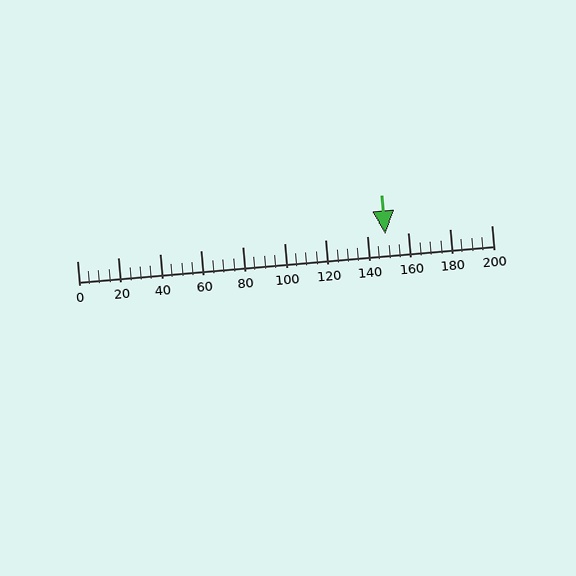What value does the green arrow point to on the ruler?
The green arrow points to approximately 149.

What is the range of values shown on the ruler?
The ruler shows values from 0 to 200.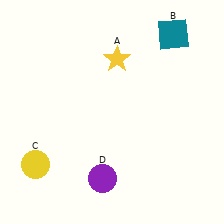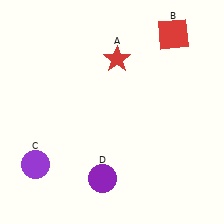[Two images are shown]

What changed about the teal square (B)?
In Image 1, B is teal. In Image 2, it changed to red.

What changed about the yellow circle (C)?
In Image 1, C is yellow. In Image 2, it changed to purple.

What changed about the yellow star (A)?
In Image 1, A is yellow. In Image 2, it changed to red.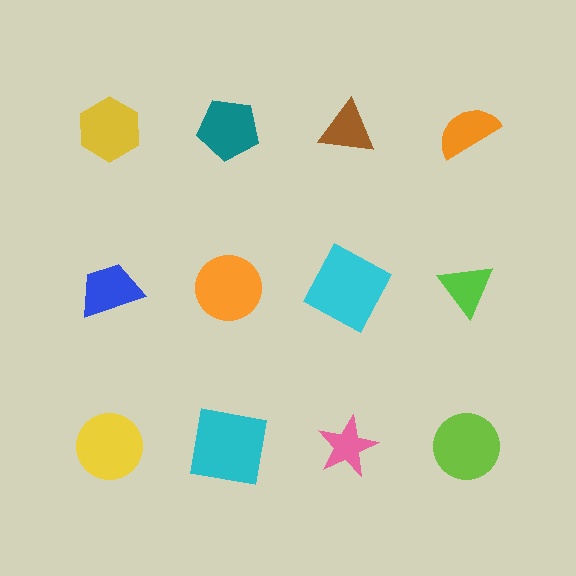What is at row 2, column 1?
A blue trapezoid.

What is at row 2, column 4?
A lime triangle.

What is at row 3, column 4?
A lime circle.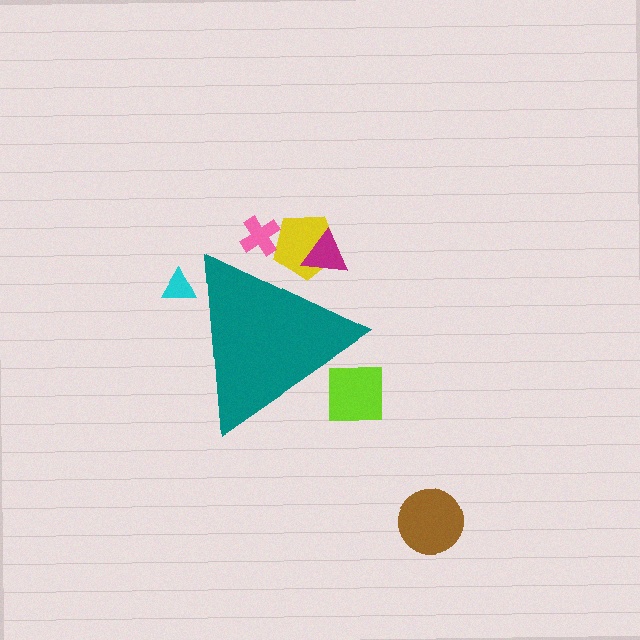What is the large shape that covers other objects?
A teal triangle.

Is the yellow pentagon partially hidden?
Yes, the yellow pentagon is partially hidden behind the teal triangle.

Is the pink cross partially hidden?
Yes, the pink cross is partially hidden behind the teal triangle.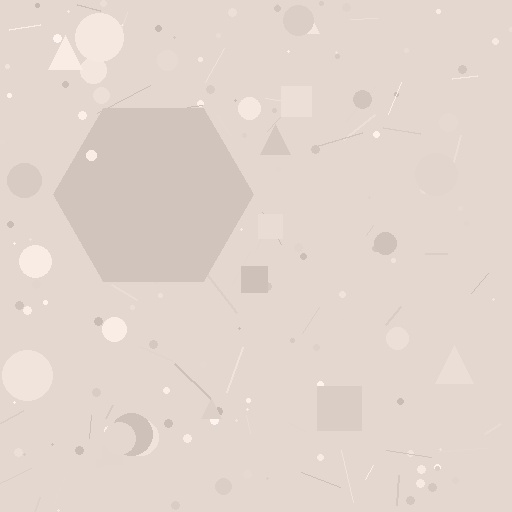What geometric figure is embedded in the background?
A hexagon is embedded in the background.